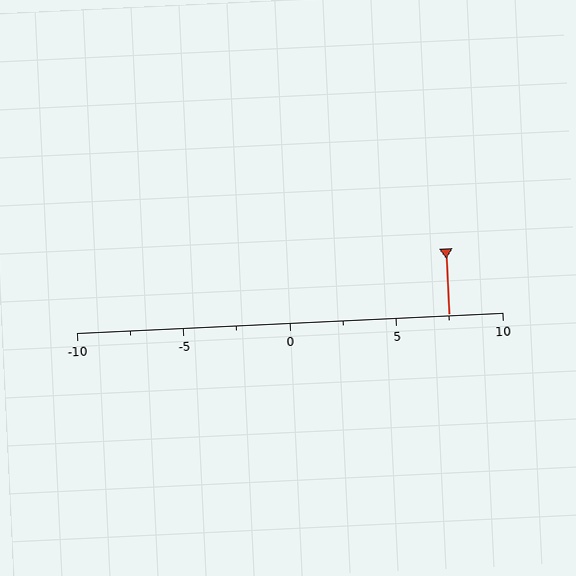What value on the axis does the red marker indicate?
The marker indicates approximately 7.5.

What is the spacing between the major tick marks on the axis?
The major ticks are spaced 5 apart.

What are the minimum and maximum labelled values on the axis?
The axis runs from -10 to 10.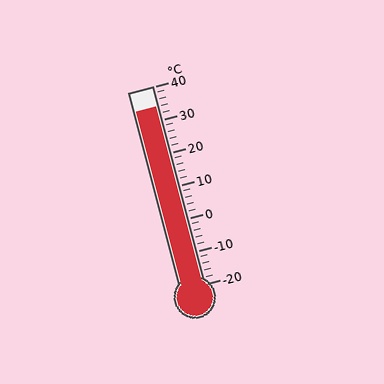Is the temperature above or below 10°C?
The temperature is above 10°C.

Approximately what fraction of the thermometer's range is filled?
The thermometer is filled to approximately 90% of its range.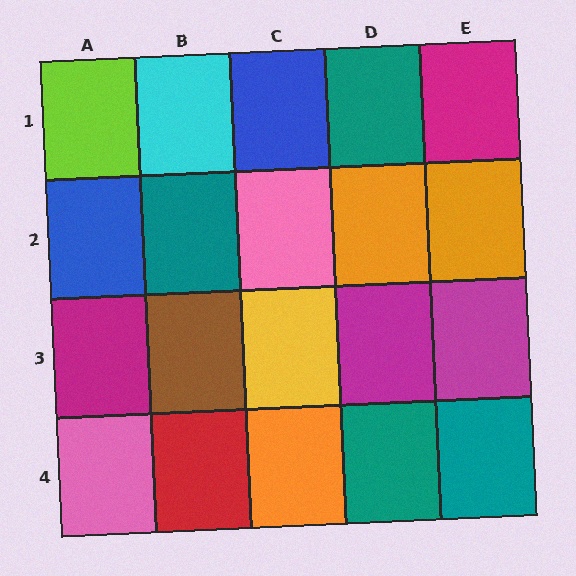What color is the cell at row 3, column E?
Magenta.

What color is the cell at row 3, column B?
Brown.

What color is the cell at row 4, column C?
Orange.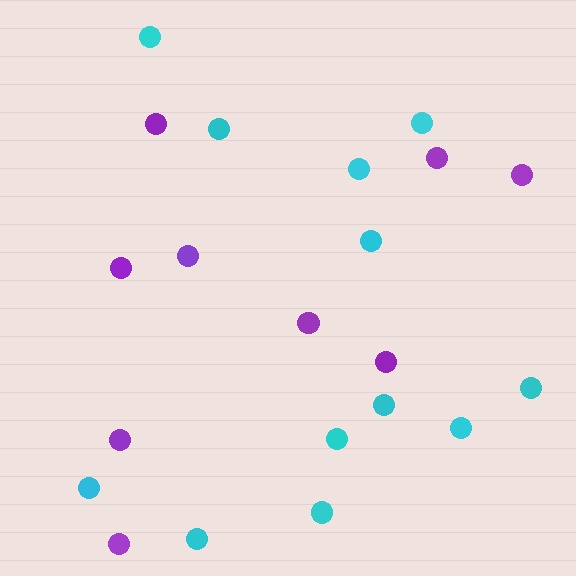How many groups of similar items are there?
There are 2 groups: one group of cyan circles (12) and one group of purple circles (9).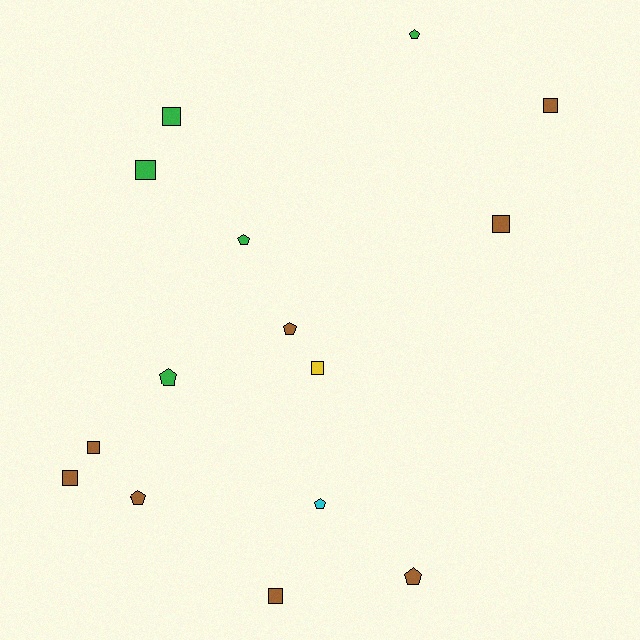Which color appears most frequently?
Brown, with 8 objects.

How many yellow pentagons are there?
There are no yellow pentagons.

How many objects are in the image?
There are 15 objects.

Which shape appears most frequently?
Square, with 8 objects.